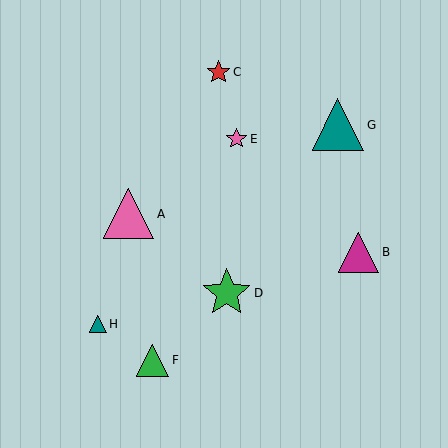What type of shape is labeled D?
Shape D is a green star.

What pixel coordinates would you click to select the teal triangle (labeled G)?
Click at (338, 125) to select the teal triangle G.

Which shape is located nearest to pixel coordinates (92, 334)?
The teal triangle (labeled H) at (98, 324) is nearest to that location.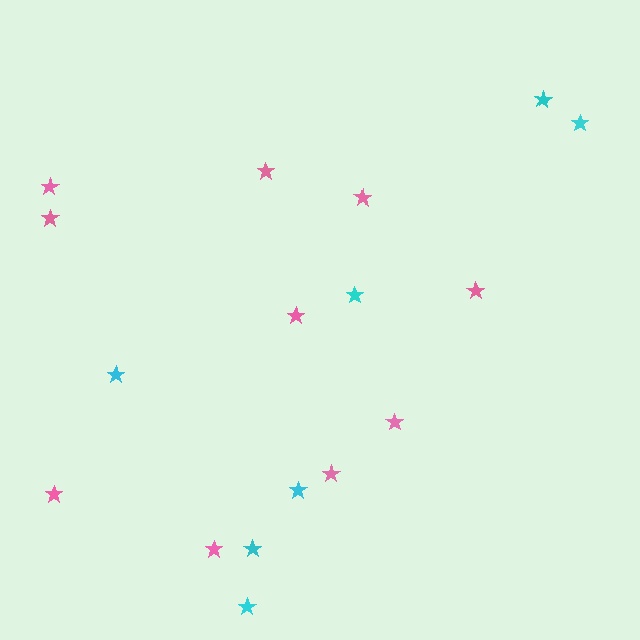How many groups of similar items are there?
There are 2 groups: one group of pink stars (10) and one group of cyan stars (7).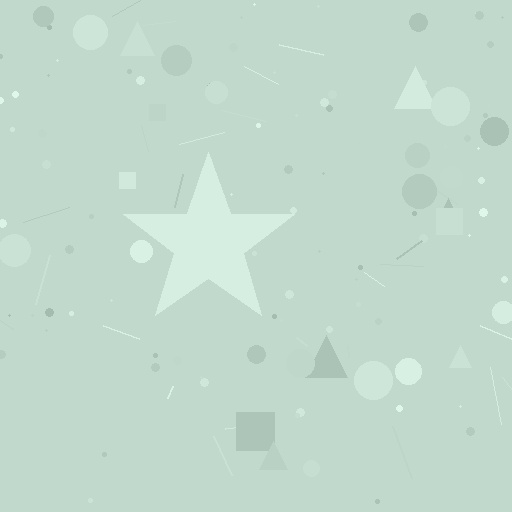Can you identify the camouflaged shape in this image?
The camouflaged shape is a star.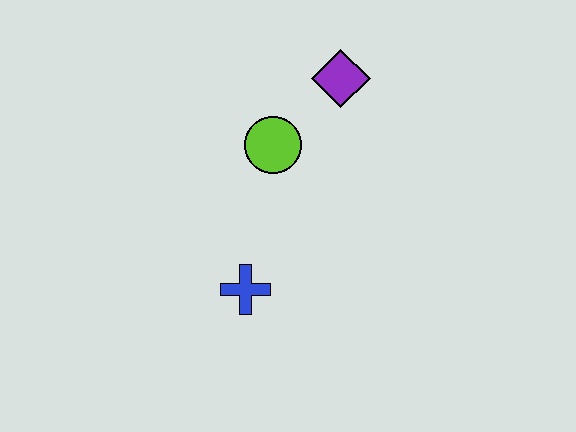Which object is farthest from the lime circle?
The blue cross is farthest from the lime circle.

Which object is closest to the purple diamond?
The lime circle is closest to the purple diamond.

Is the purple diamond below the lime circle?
No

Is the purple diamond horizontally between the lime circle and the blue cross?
No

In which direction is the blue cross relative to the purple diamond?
The blue cross is below the purple diamond.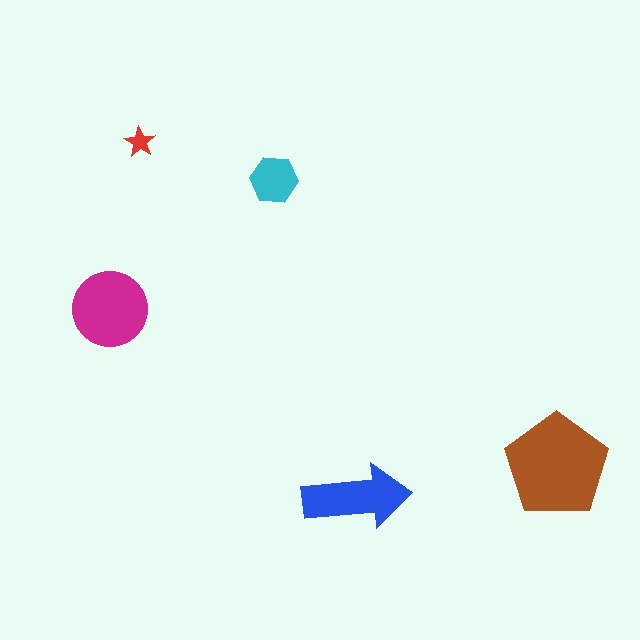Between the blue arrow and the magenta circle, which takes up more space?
The magenta circle.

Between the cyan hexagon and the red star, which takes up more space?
The cyan hexagon.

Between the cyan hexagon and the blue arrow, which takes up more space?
The blue arrow.